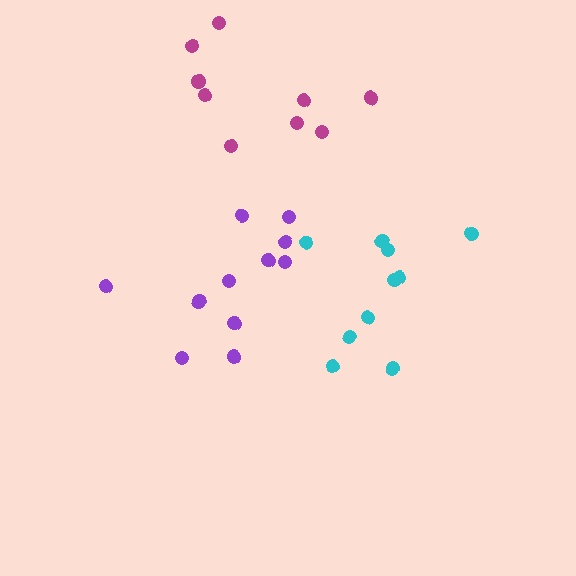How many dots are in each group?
Group 1: 10 dots, Group 2: 11 dots, Group 3: 9 dots (30 total).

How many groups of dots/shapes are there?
There are 3 groups.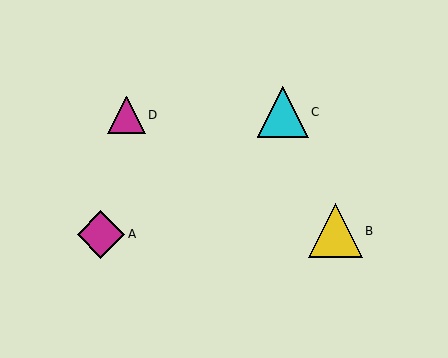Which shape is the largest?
The yellow triangle (labeled B) is the largest.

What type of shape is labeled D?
Shape D is a magenta triangle.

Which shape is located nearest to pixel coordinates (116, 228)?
The magenta diamond (labeled A) at (101, 234) is nearest to that location.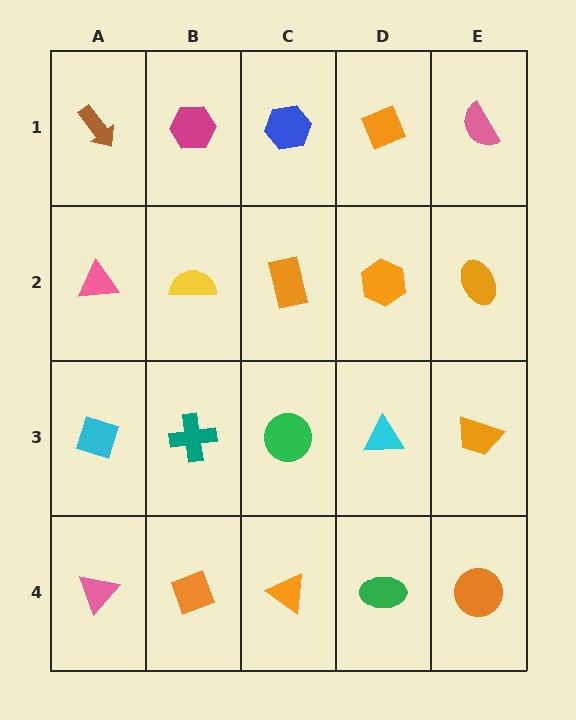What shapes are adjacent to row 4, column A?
A cyan diamond (row 3, column A), an orange diamond (row 4, column B).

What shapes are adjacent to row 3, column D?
An orange hexagon (row 2, column D), a green ellipse (row 4, column D), a green circle (row 3, column C), an orange trapezoid (row 3, column E).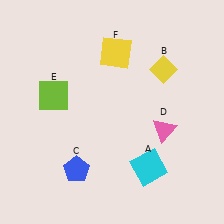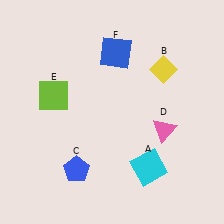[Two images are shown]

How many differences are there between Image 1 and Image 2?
There is 1 difference between the two images.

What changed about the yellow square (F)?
In Image 1, F is yellow. In Image 2, it changed to blue.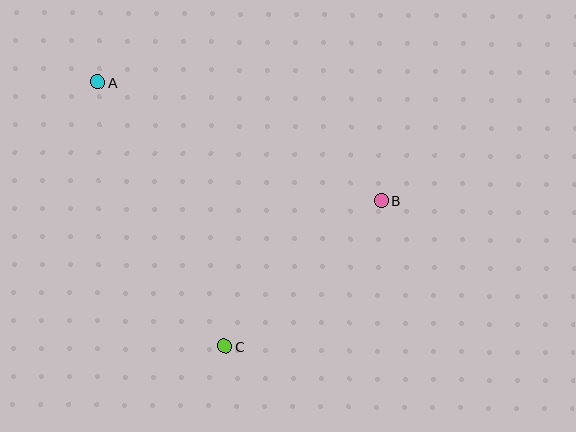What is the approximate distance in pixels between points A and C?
The distance between A and C is approximately 293 pixels.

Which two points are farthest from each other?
Points A and B are farthest from each other.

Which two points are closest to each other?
Points B and C are closest to each other.